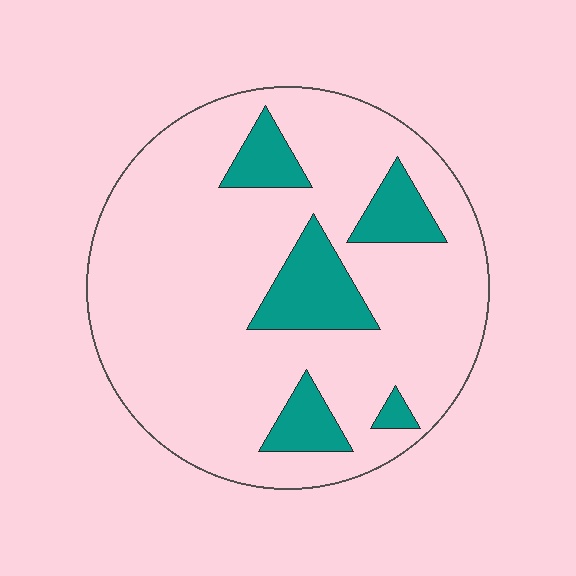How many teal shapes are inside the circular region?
5.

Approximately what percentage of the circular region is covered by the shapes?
Approximately 15%.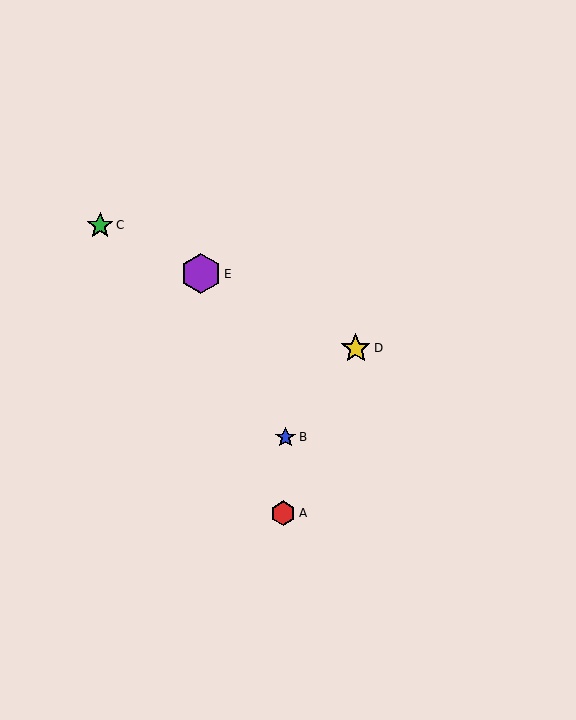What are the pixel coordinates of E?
Object E is at (201, 274).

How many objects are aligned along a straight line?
3 objects (C, D, E) are aligned along a straight line.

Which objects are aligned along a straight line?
Objects C, D, E are aligned along a straight line.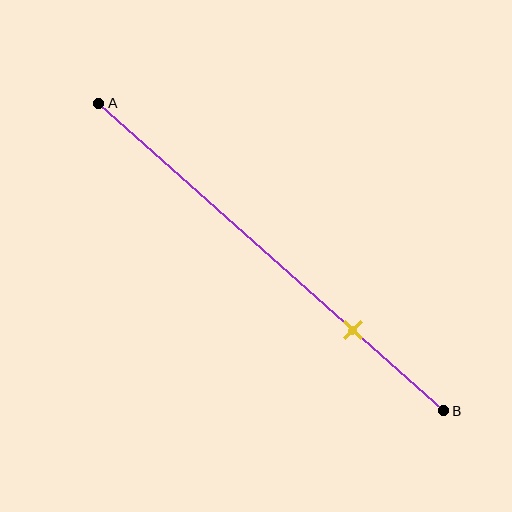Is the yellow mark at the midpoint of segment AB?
No, the mark is at about 75% from A, not at the 50% midpoint.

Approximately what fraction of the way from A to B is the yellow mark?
The yellow mark is approximately 75% of the way from A to B.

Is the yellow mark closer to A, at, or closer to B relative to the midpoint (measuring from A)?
The yellow mark is closer to point B than the midpoint of segment AB.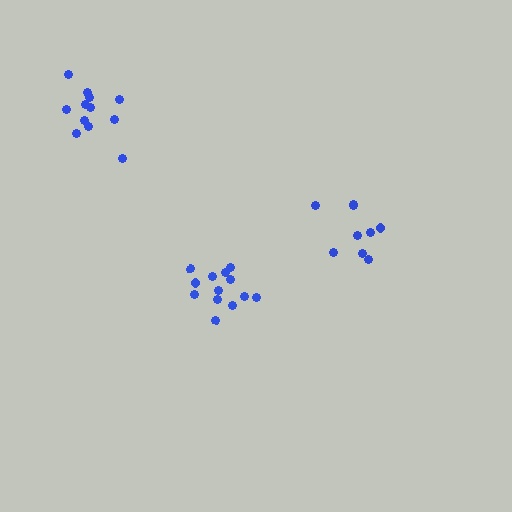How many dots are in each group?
Group 1: 9 dots, Group 2: 12 dots, Group 3: 13 dots (34 total).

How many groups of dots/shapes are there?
There are 3 groups.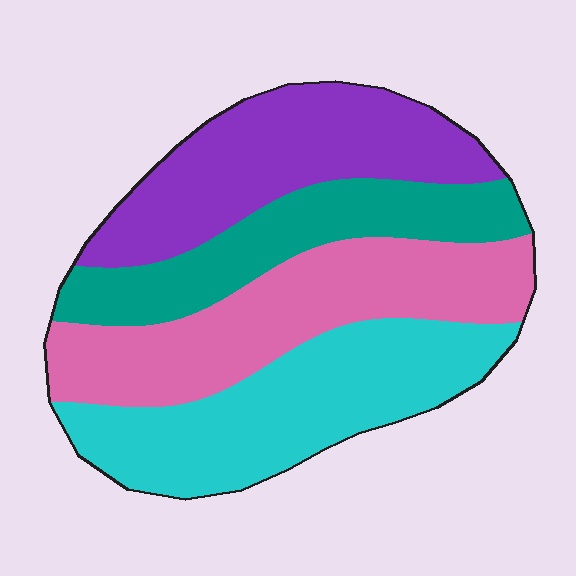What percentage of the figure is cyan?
Cyan covers around 30% of the figure.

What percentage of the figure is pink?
Pink takes up about one quarter (1/4) of the figure.